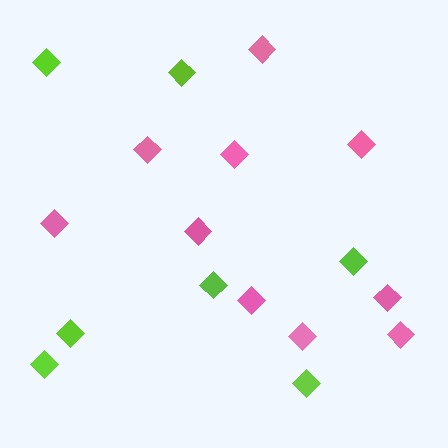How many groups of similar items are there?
There are 2 groups: one group of pink diamonds (10) and one group of lime diamonds (7).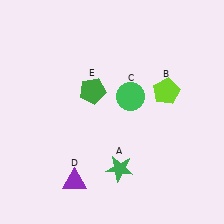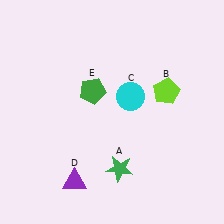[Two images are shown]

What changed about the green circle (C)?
In Image 1, C is green. In Image 2, it changed to cyan.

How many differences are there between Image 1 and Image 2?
There is 1 difference between the two images.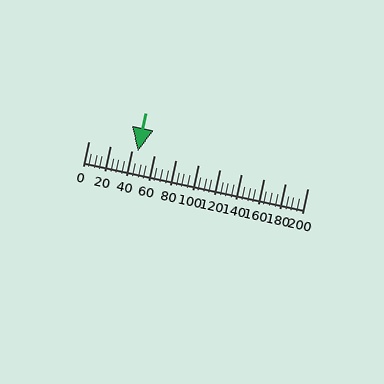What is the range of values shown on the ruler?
The ruler shows values from 0 to 200.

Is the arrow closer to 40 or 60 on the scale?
The arrow is closer to 40.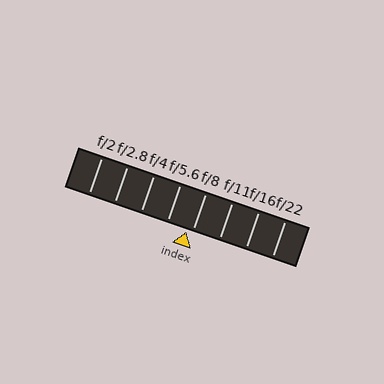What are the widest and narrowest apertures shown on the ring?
The widest aperture shown is f/2 and the narrowest is f/22.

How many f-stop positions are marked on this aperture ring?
There are 8 f-stop positions marked.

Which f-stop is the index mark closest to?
The index mark is closest to f/8.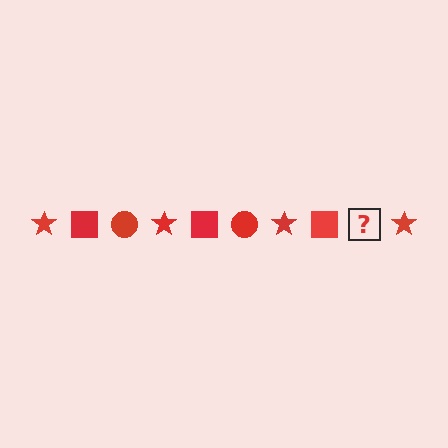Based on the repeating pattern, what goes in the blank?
The blank should be a red circle.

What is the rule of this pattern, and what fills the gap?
The rule is that the pattern cycles through star, square, circle shapes in red. The gap should be filled with a red circle.